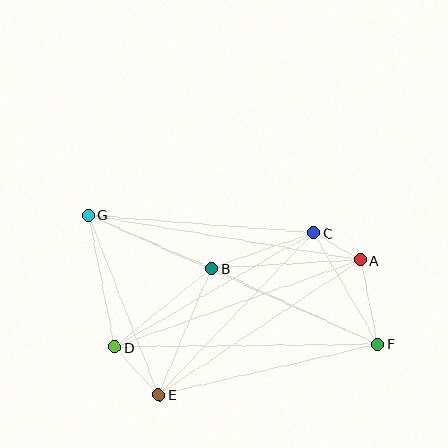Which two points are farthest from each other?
Points F and G are farthest from each other.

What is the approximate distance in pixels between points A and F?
The distance between A and F is approximately 86 pixels.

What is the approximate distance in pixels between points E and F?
The distance between E and F is approximately 225 pixels.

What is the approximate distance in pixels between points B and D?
The distance between B and D is approximately 125 pixels.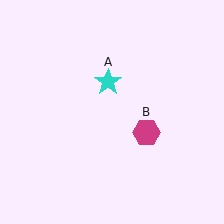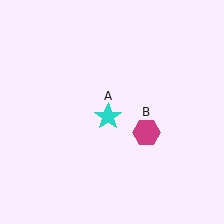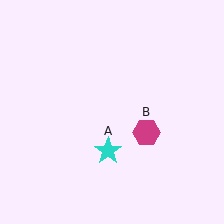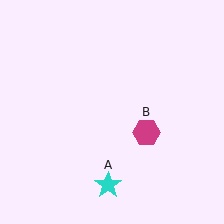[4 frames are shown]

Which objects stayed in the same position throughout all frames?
Magenta hexagon (object B) remained stationary.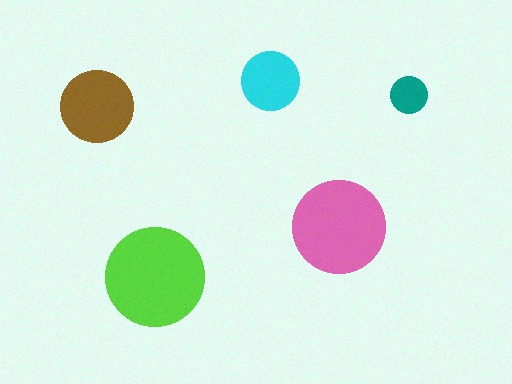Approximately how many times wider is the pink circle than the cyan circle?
About 1.5 times wider.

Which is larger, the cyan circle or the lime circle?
The lime one.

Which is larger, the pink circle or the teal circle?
The pink one.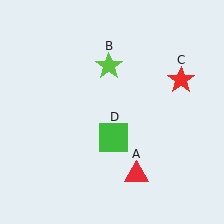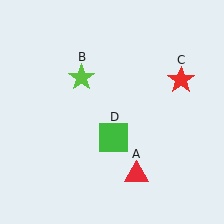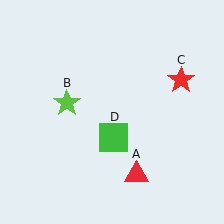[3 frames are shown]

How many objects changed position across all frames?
1 object changed position: lime star (object B).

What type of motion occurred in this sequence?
The lime star (object B) rotated counterclockwise around the center of the scene.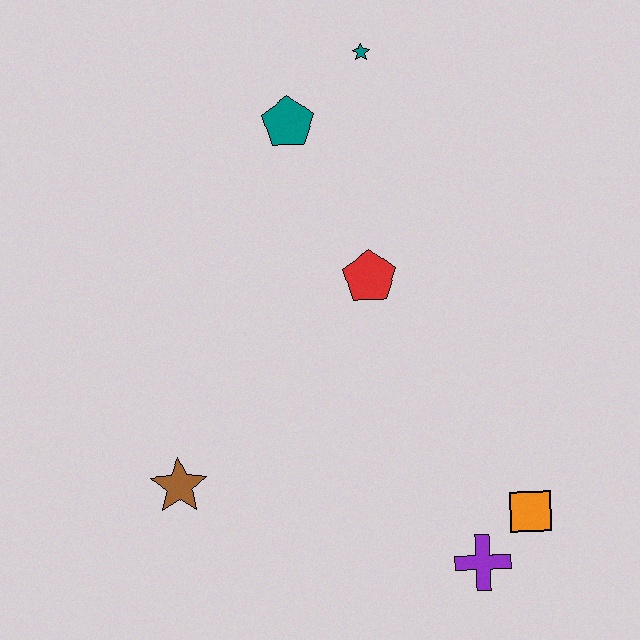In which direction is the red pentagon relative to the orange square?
The red pentagon is above the orange square.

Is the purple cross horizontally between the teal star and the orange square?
Yes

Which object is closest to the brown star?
The red pentagon is closest to the brown star.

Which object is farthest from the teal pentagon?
The purple cross is farthest from the teal pentagon.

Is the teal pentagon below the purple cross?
No